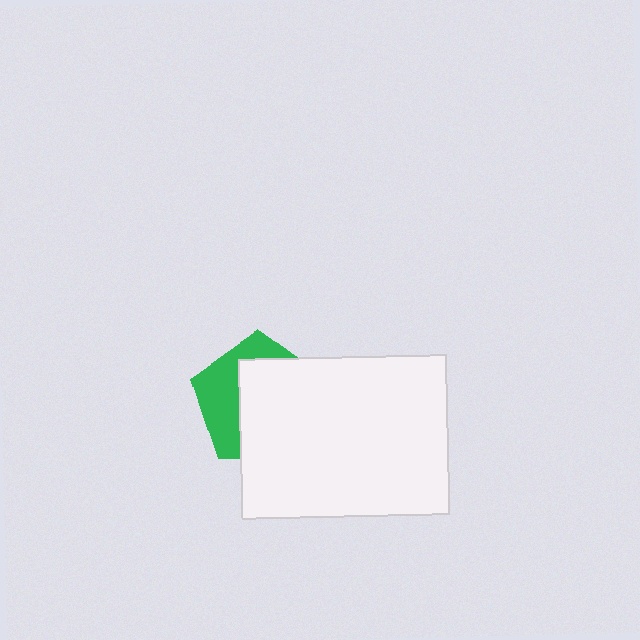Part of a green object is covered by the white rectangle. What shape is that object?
It is a pentagon.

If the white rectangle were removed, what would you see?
You would see the complete green pentagon.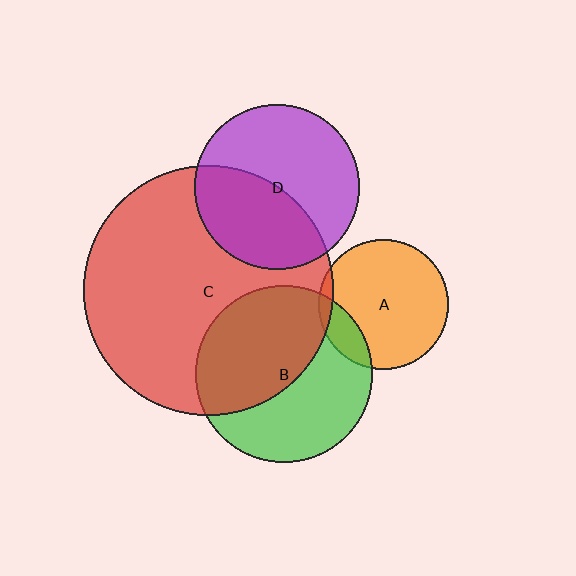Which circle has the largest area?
Circle C (red).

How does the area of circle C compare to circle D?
Approximately 2.3 times.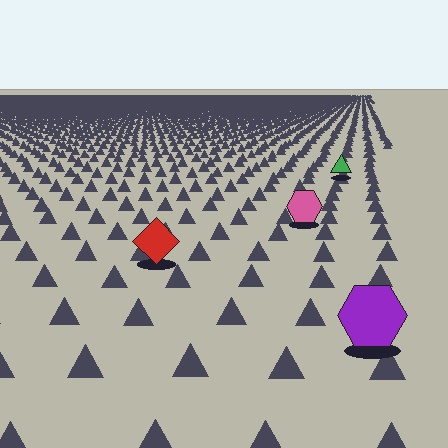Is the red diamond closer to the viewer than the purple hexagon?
No. The purple hexagon is closer — you can tell from the texture gradient: the ground texture is coarser near it.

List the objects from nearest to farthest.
From nearest to farthest: the purple hexagon, the red diamond, the pink hexagon, the green triangle.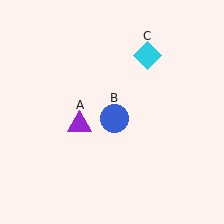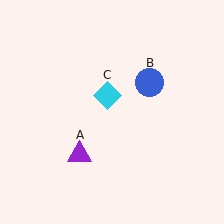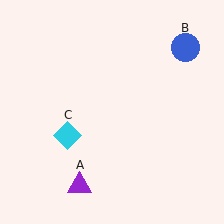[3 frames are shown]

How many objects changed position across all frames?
3 objects changed position: purple triangle (object A), blue circle (object B), cyan diamond (object C).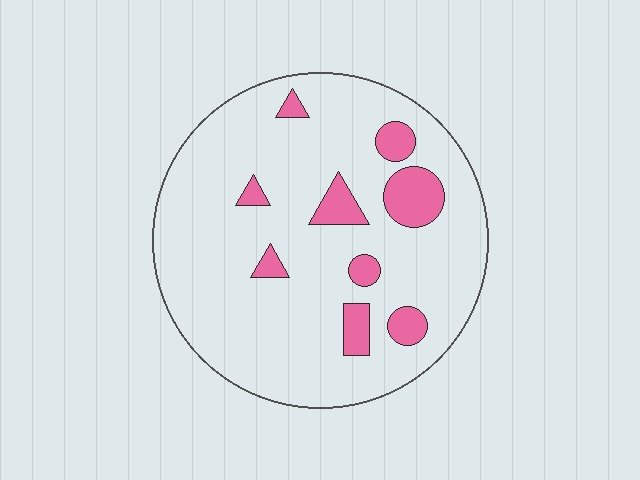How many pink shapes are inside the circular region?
9.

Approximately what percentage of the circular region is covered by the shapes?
Approximately 15%.